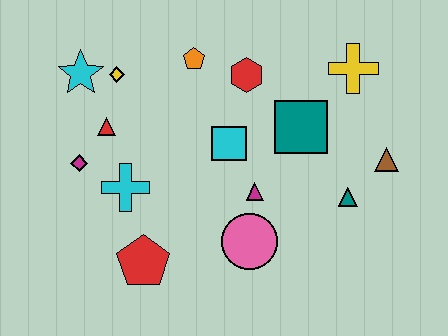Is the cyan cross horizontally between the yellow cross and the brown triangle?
No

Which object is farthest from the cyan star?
The brown triangle is farthest from the cyan star.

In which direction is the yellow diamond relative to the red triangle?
The yellow diamond is above the red triangle.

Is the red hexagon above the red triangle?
Yes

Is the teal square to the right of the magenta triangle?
Yes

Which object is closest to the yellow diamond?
The cyan star is closest to the yellow diamond.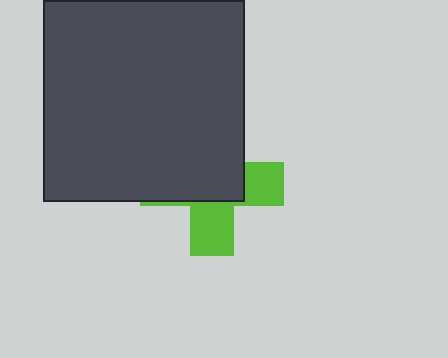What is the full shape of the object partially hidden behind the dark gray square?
The partially hidden object is a lime cross.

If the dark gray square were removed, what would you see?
You would see the complete lime cross.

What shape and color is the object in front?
The object in front is a dark gray square.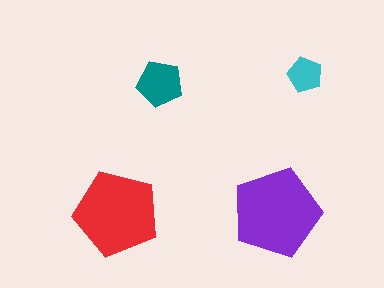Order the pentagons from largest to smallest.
the purple one, the red one, the teal one, the cyan one.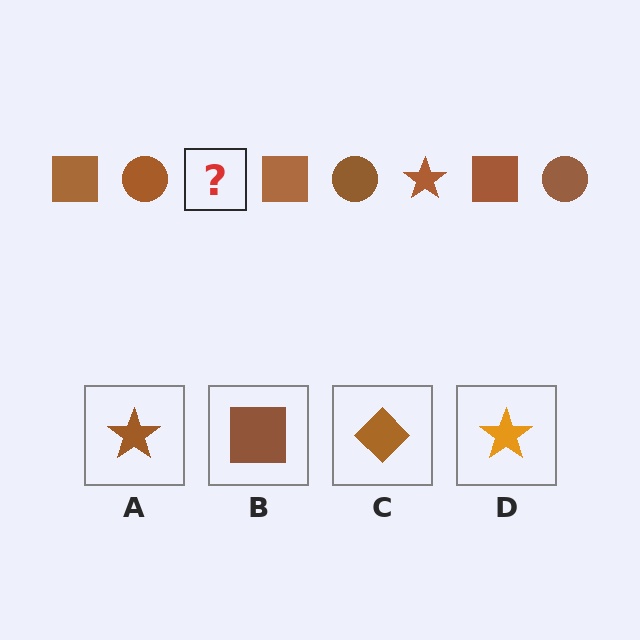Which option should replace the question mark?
Option A.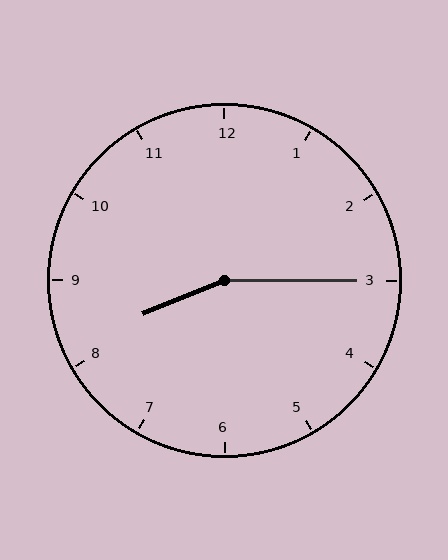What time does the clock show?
8:15.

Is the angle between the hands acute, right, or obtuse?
It is obtuse.